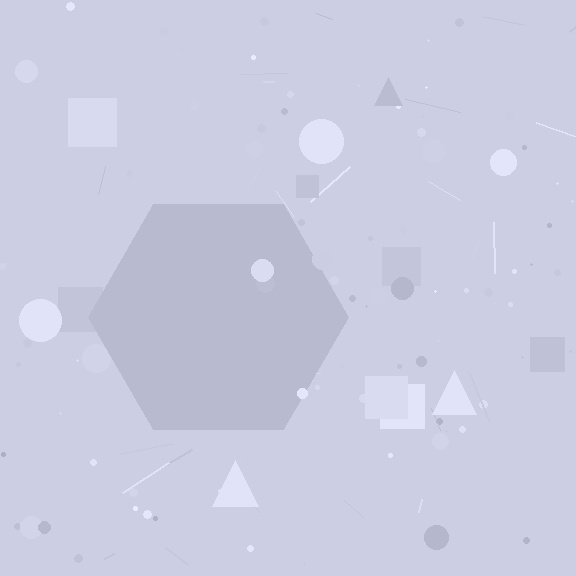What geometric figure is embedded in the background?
A hexagon is embedded in the background.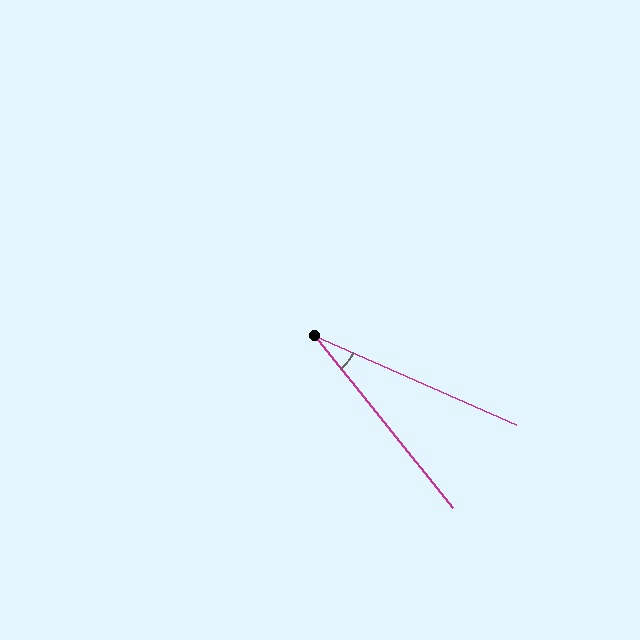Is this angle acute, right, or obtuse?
It is acute.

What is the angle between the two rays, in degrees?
Approximately 28 degrees.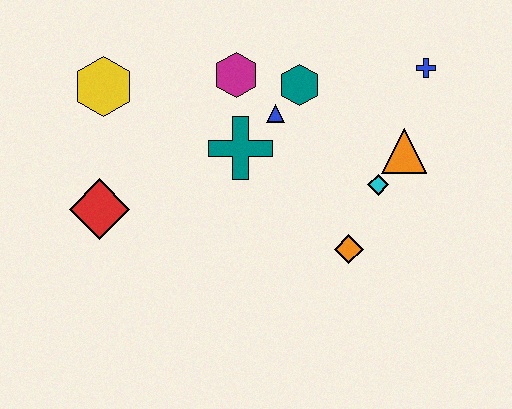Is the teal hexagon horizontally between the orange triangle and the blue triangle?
Yes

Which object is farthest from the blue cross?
The red diamond is farthest from the blue cross.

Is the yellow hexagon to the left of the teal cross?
Yes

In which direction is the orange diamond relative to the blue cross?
The orange diamond is below the blue cross.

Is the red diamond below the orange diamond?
No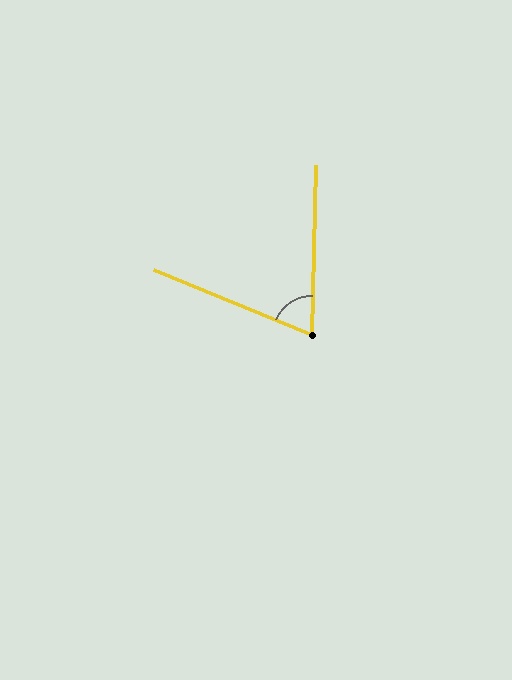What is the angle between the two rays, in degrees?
Approximately 69 degrees.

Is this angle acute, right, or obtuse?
It is acute.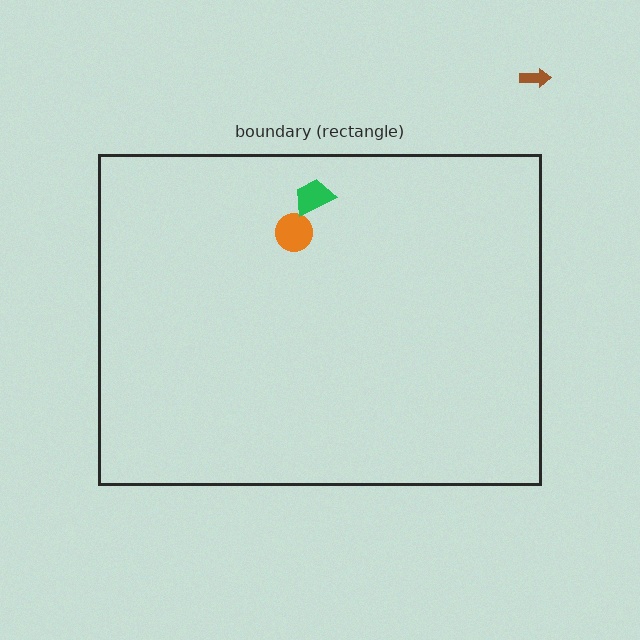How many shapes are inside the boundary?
2 inside, 1 outside.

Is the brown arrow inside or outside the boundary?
Outside.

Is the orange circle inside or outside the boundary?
Inside.